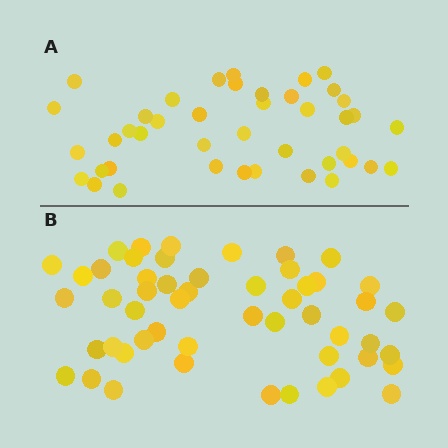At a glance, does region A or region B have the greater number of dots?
Region B (the bottom region) has more dots.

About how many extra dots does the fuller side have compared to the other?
Region B has roughly 10 or so more dots than region A.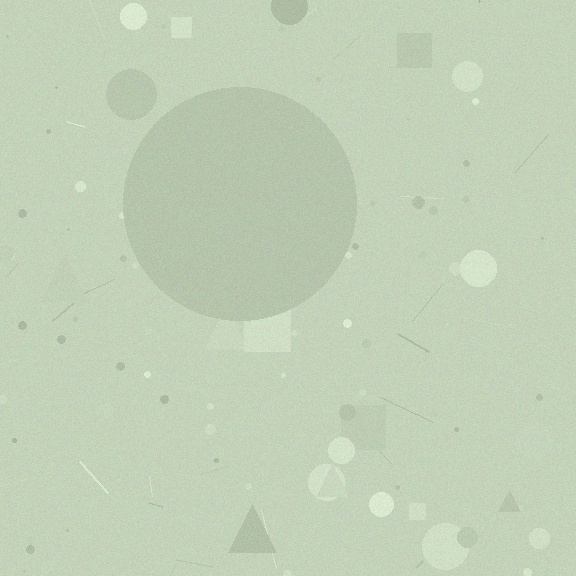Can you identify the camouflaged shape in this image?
The camouflaged shape is a circle.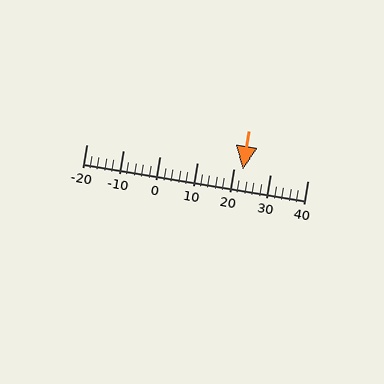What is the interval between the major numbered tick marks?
The major tick marks are spaced 10 units apart.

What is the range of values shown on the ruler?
The ruler shows values from -20 to 40.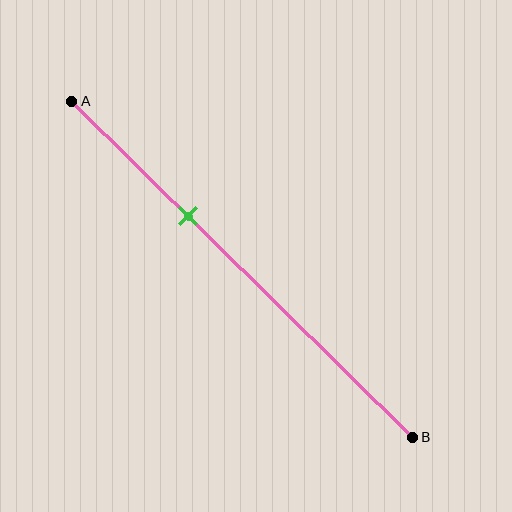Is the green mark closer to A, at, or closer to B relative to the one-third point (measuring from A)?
The green mark is approximately at the one-third point of segment AB.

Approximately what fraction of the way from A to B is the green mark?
The green mark is approximately 35% of the way from A to B.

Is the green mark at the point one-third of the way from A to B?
Yes, the mark is approximately at the one-third point.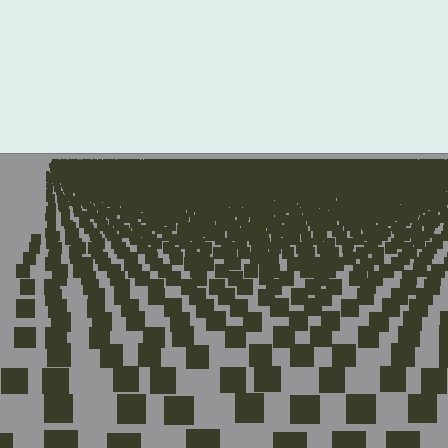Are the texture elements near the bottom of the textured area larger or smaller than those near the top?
Larger. Near the bottom, elements are closer to the viewer and appear at a bigger on-screen size.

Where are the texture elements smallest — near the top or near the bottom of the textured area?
Near the top.